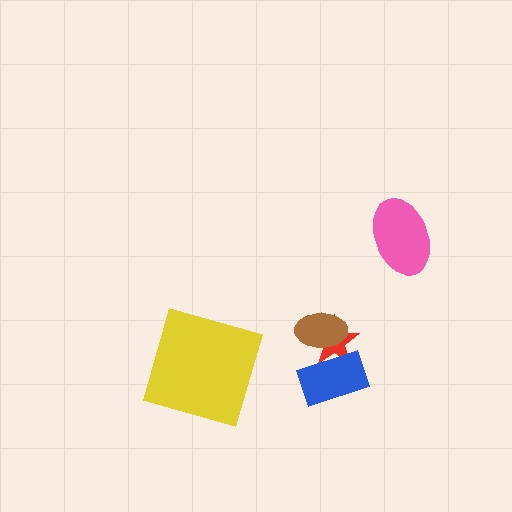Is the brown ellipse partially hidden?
Yes, it is partially covered by another shape.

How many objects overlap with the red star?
2 objects overlap with the red star.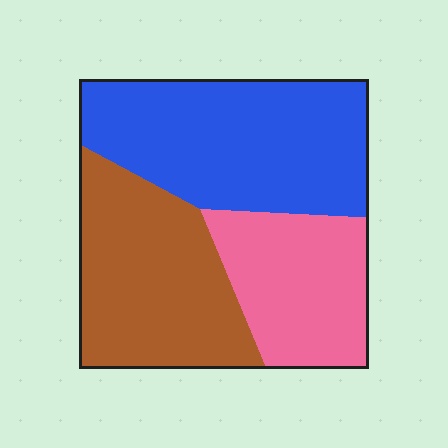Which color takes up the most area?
Blue, at roughly 40%.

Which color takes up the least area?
Pink, at roughly 25%.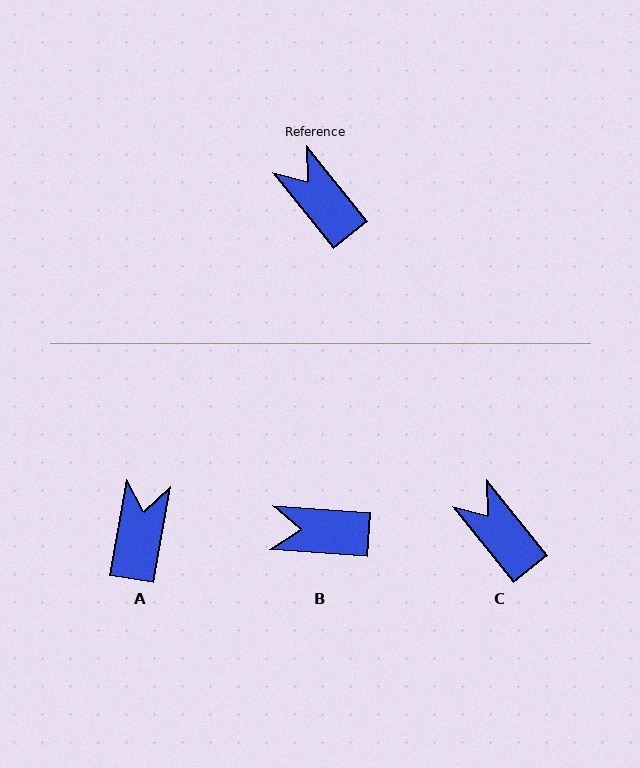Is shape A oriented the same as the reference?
No, it is off by about 49 degrees.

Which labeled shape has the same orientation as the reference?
C.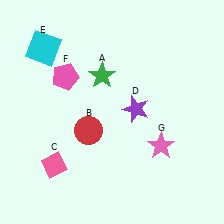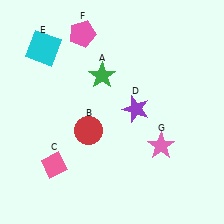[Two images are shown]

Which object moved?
The pink pentagon (F) moved up.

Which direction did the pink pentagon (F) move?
The pink pentagon (F) moved up.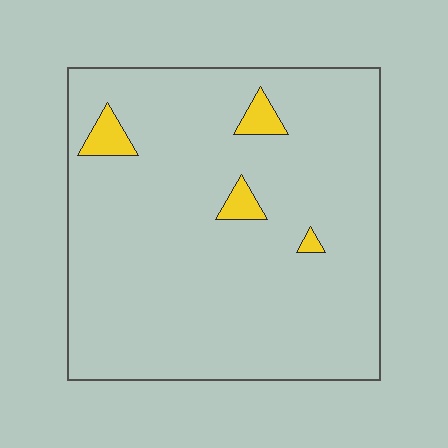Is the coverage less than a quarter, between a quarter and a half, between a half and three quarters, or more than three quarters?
Less than a quarter.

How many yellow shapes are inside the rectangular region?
4.